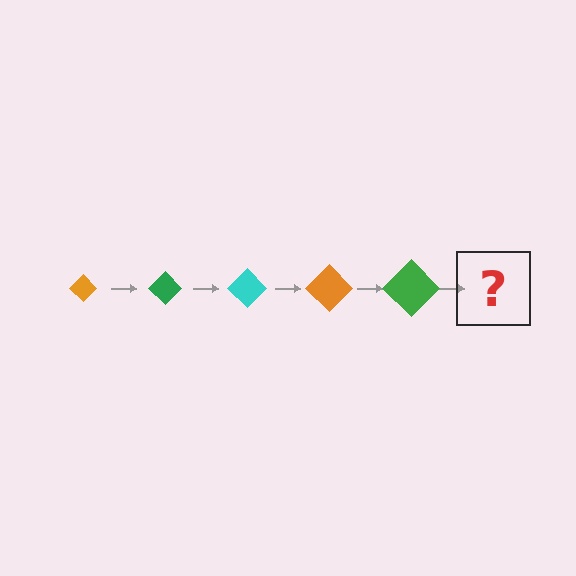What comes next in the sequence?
The next element should be a cyan diamond, larger than the previous one.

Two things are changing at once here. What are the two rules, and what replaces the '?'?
The two rules are that the diamond grows larger each step and the color cycles through orange, green, and cyan. The '?' should be a cyan diamond, larger than the previous one.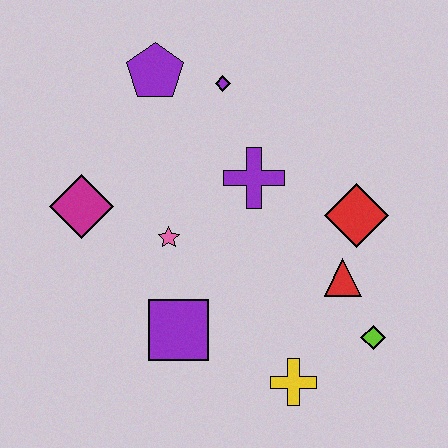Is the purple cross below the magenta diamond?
No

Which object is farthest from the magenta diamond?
The lime diamond is farthest from the magenta diamond.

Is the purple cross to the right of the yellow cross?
No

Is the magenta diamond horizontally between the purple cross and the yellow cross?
No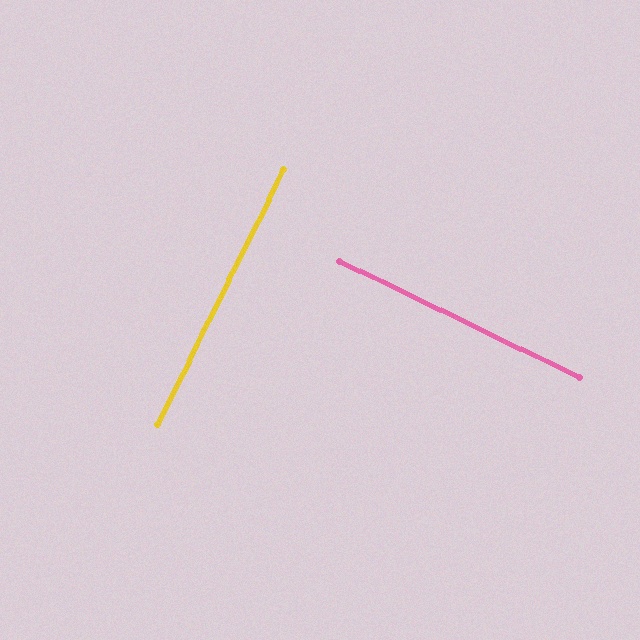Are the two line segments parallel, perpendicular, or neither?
Perpendicular — they meet at approximately 90°.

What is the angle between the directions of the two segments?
Approximately 90 degrees.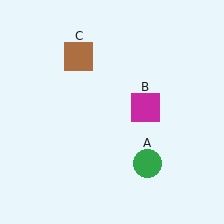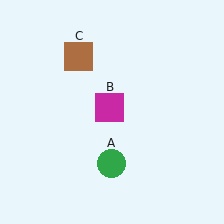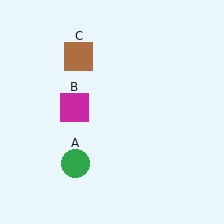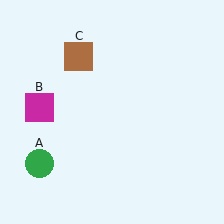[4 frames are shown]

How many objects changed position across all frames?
2 objects changed position: green circle (object A), magenta square (object B).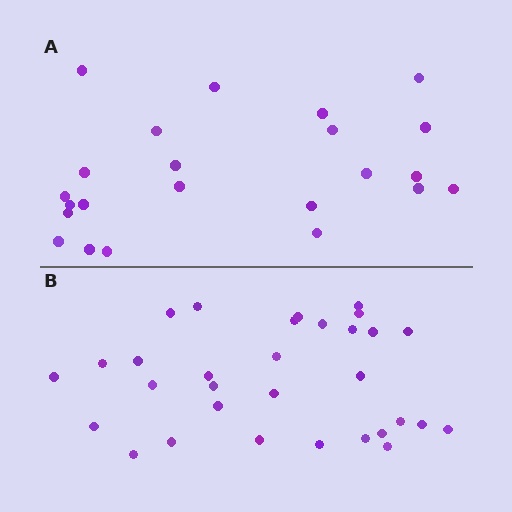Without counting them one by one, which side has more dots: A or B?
Region B (the bottom region) has more dots.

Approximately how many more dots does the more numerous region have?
Region B has roughly 8 or so more dots than region A.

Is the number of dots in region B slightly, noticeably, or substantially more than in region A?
Region B has noticeably more, but not dramatically so. The ratio is roughly 1.3 to 1.